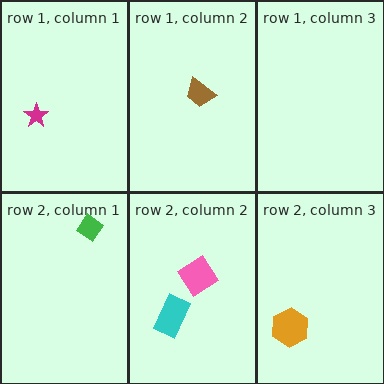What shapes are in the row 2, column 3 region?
The orange hexagon.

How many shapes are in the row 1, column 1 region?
1.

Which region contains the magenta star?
The row 1, column 1 region.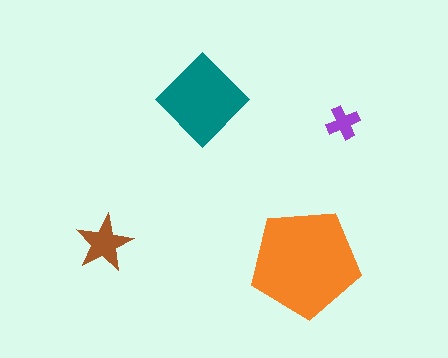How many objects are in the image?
There are 4 objects in the image.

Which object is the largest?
The orange pentagon.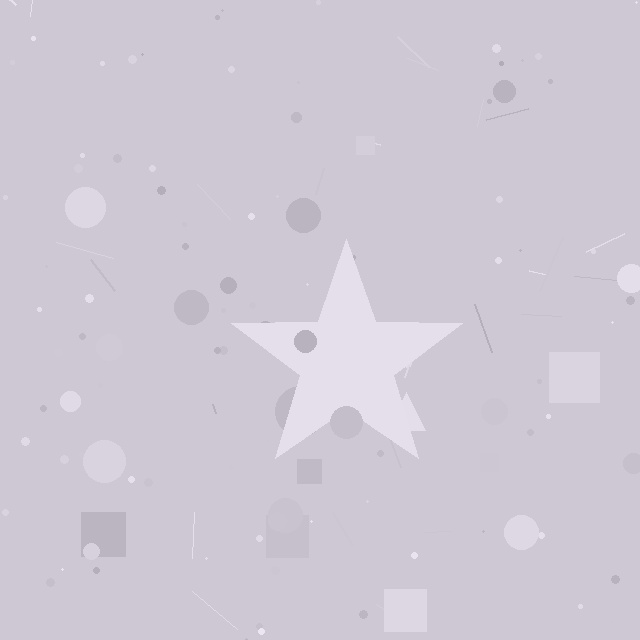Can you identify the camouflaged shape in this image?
The camouflaged shape is a star.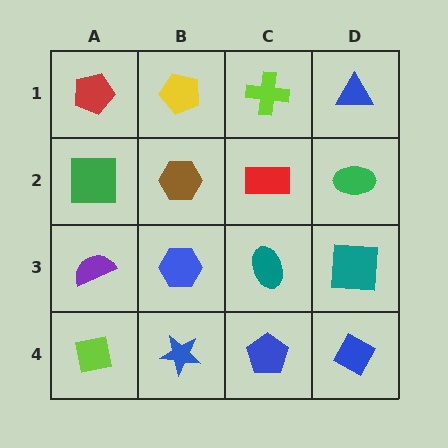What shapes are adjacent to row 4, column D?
A teal square (row 3, column D), a blue pentagon (row 4, column C).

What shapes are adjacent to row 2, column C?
A lime cross (row 1, column C), a teal ellipse (row 3, column C), a brown hexagon (row 2, column B), a green ellipse (row 2, column D).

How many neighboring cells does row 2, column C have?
4.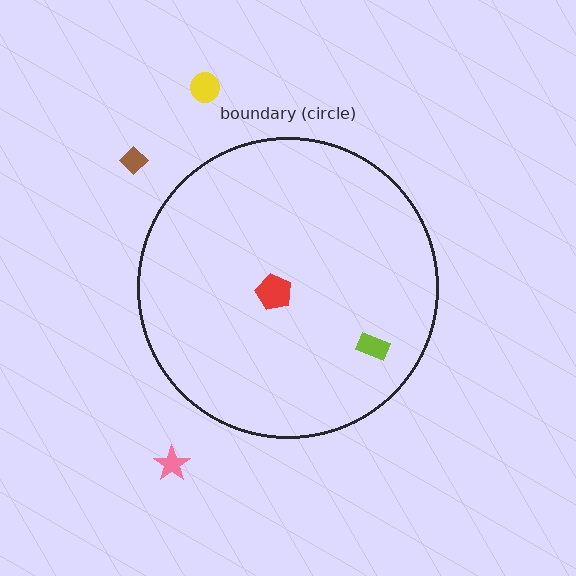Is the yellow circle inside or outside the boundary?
Outside.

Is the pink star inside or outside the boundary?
Outside.